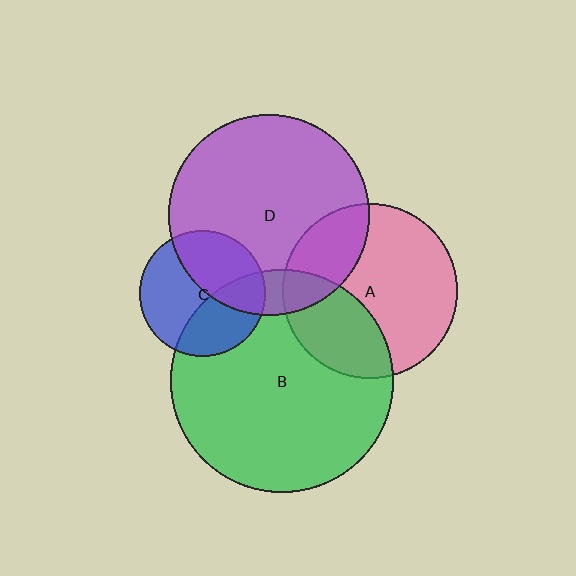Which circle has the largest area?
Circle B (green).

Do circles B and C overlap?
Yes.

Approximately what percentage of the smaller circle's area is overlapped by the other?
Approximately 40%.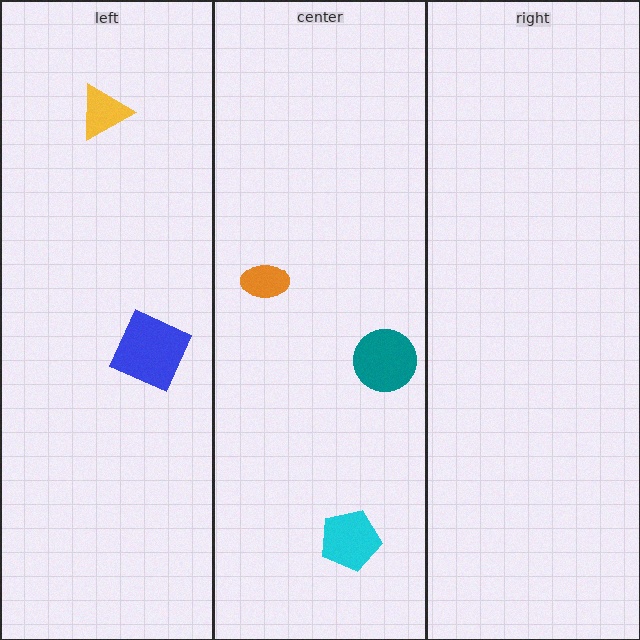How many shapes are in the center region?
3.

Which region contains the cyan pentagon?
The center region.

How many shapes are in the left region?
2.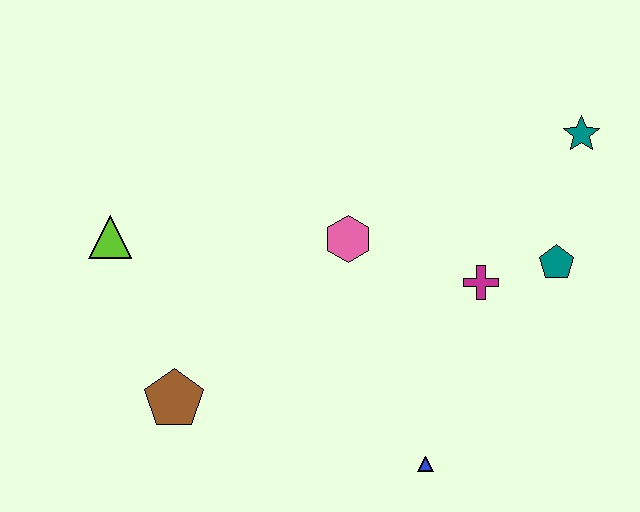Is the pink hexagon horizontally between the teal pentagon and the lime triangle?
Yes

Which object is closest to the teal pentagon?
The magenta cross is closest to the teal pentagon.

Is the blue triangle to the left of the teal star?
Yes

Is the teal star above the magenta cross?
Yes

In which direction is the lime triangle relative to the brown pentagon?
The lime triangle is above the brown pentagon.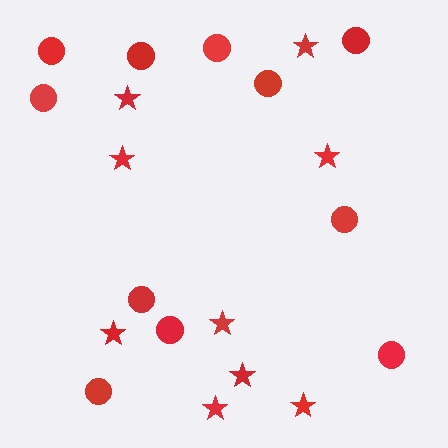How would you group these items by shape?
There are 2 groups: one group of stars (9) and one group of circles (11).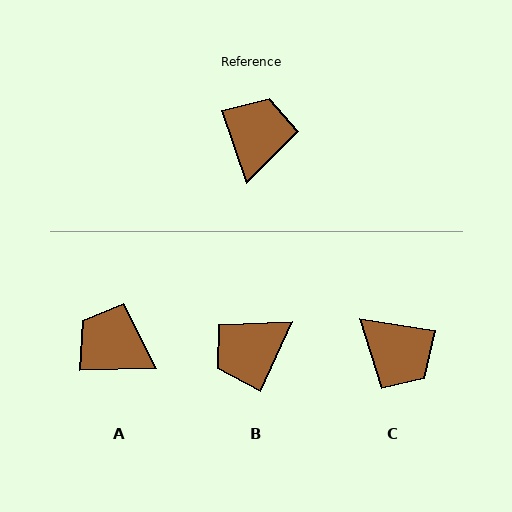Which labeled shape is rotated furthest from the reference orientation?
B, about 137 degrees away.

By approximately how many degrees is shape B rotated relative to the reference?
Approximately 137 degrees counter-clockwise.